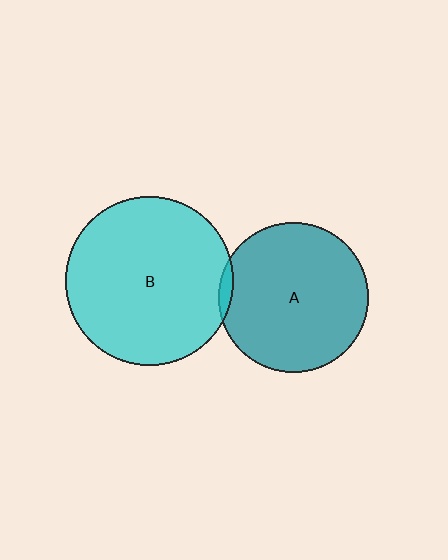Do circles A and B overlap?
Yes.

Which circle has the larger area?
Circle B (cyan).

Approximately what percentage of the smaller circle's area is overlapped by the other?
Approximately 5%.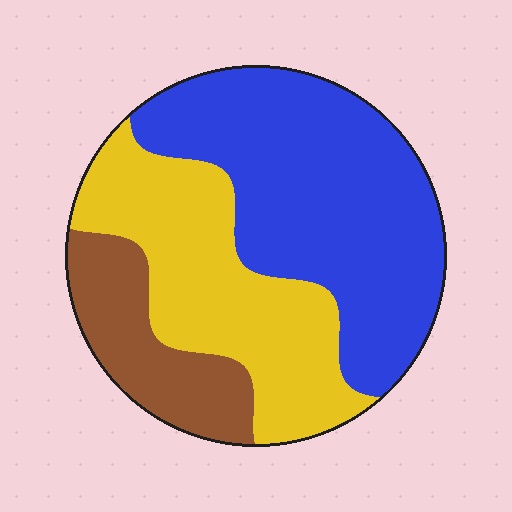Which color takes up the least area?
Brown, at roughly 15%.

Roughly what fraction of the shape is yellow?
Yellow takes up about one third (1/3) of the shape.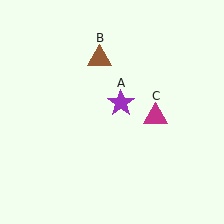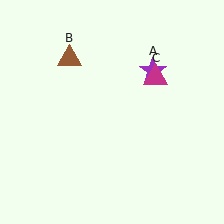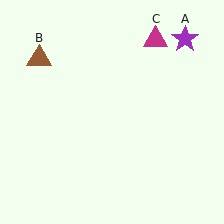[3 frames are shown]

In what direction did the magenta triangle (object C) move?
The magenta triangle (object C) moved up.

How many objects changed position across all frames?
3 objects changed position: purple star (object A), brown triangle (object B), magenta triangle (object C).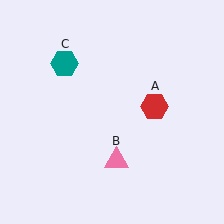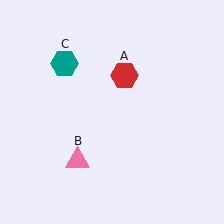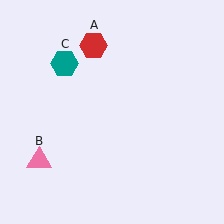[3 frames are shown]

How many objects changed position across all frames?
2 objects changed position: red hexagon (object A), pink triangle (object B).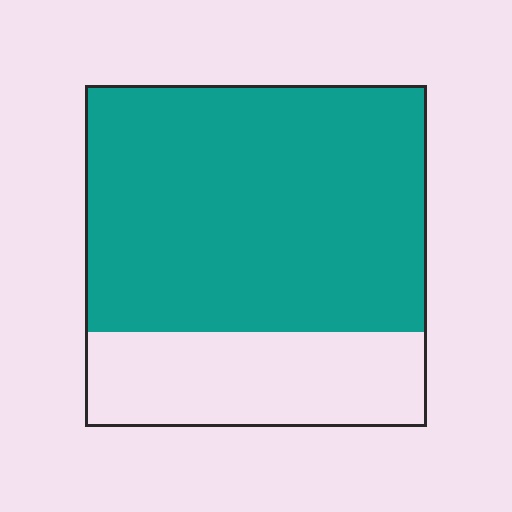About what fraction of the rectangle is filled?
About three quarters (3/4).